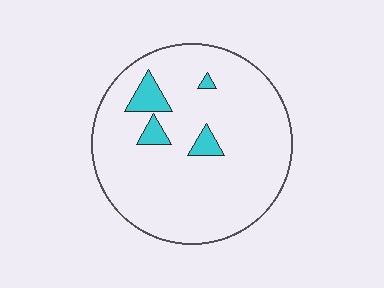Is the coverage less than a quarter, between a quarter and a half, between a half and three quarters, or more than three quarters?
Less than a quarter.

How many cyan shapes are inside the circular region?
4.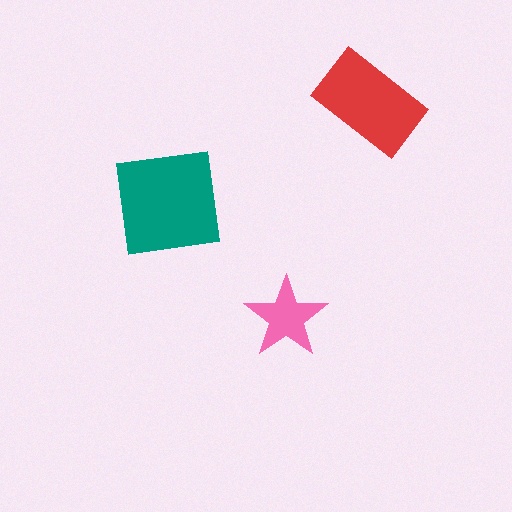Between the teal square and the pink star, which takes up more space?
The teal square.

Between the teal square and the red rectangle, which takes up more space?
The teal square.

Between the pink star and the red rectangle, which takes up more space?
The red rectangle.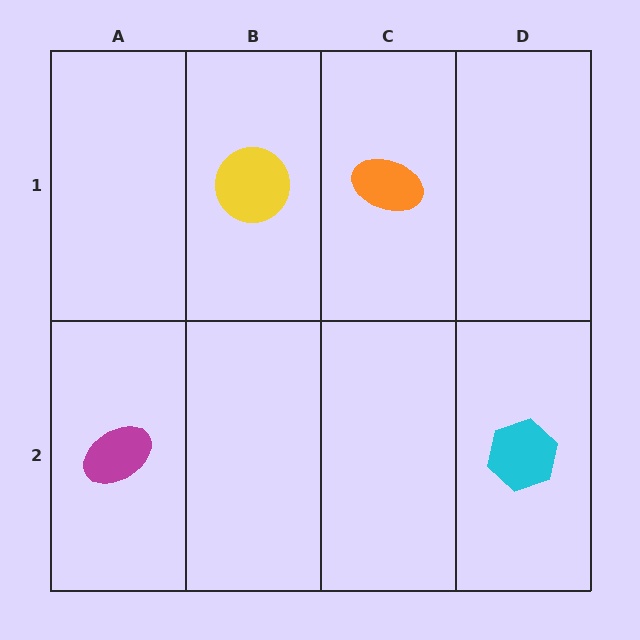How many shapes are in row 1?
2 shapes.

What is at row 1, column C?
An orange ellipse.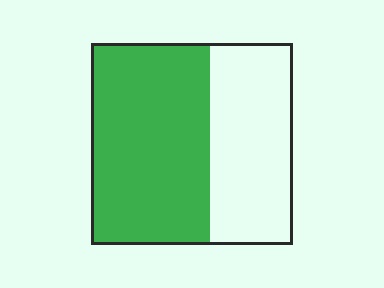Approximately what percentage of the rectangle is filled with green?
Approximately 60%.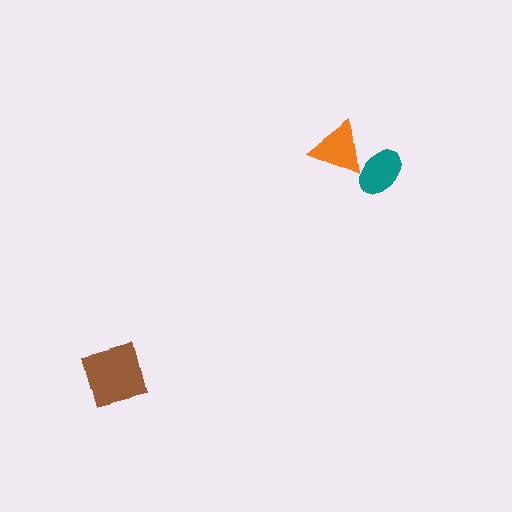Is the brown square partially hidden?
No, no other shape covers it.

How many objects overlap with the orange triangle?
1 object overlaps with the orange triangle.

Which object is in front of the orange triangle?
The teal ellipse is in front of the orange triangle.